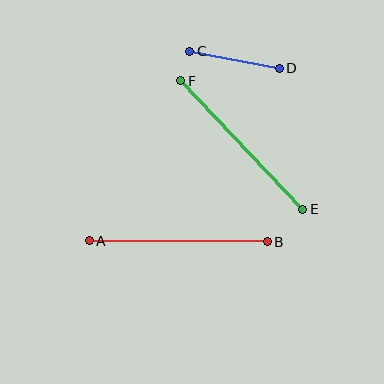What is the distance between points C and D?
The distance is approximately 91 pixels.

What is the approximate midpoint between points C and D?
The midpoint is at approximately (234, 60) pixels.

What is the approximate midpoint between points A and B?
The midpoint is at approximately (178, 241) pixels.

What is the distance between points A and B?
The distance is approximately 178 pixels.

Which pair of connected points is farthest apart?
Points A and B are farthest apart.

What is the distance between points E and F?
The distance is approximately 177 pixels.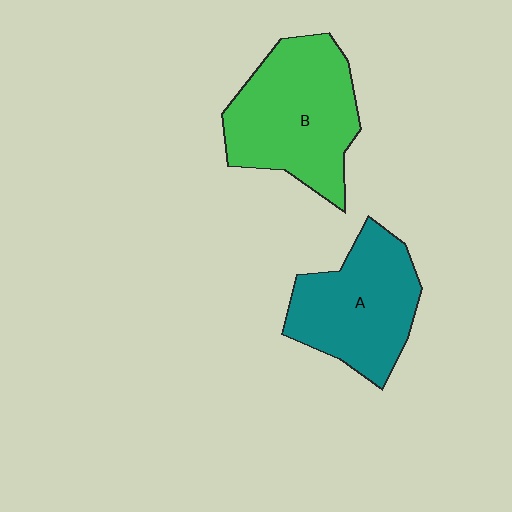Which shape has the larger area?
Shape B (green).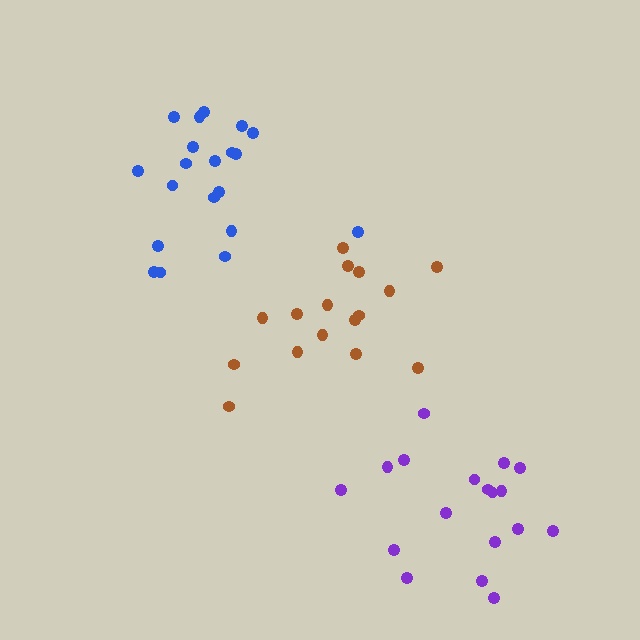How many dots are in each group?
Group 1: 18 dots, Group 2: 16 dots, Group 3: 20 dots (54 total).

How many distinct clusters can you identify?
There are 3 distinct clusters.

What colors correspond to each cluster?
The clusters are colored: purple, brown, blue.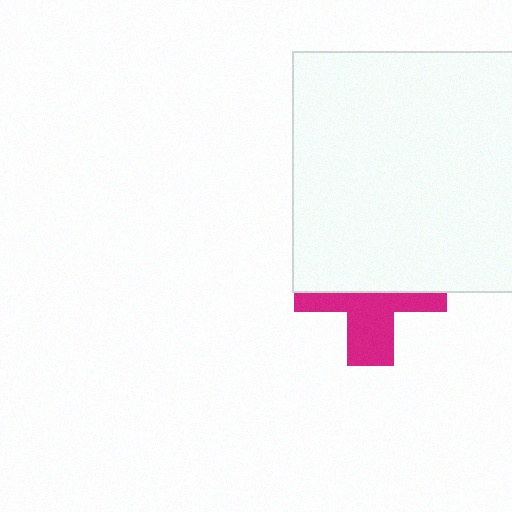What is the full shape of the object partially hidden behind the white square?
The partially hidden object is a magenta cross.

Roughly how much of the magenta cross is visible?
A small part of it is visible (roughly 44%).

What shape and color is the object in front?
The object in front is a white square.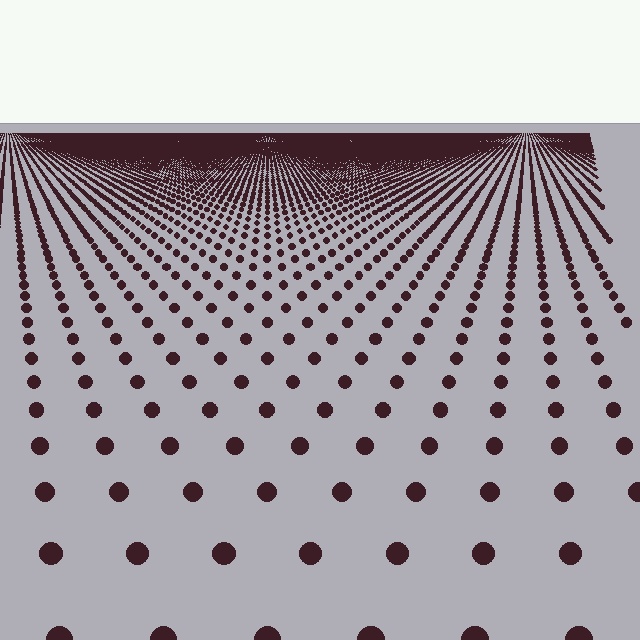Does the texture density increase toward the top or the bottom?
Density increases toward the top.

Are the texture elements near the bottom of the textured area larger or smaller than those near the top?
Larger. Near the bottom, elements are closer to the viewer and appear at a bigger on-screen size.